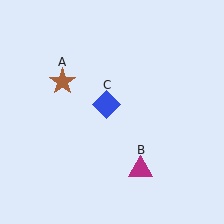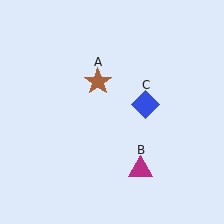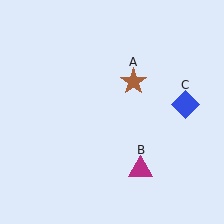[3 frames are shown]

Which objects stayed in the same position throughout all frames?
Magenta triangle (object B) remained stationary.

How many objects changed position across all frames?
2 objects changed position: brown star (object A), blue diamond (object C).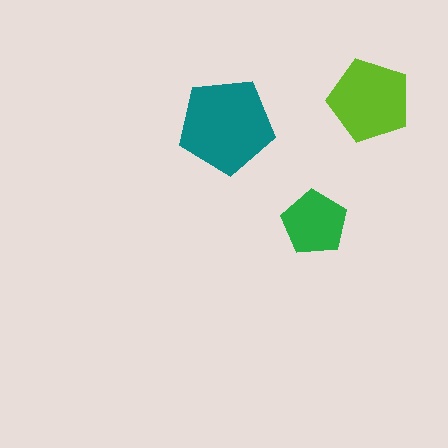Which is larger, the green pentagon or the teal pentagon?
The teal one.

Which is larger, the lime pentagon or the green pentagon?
The lime one.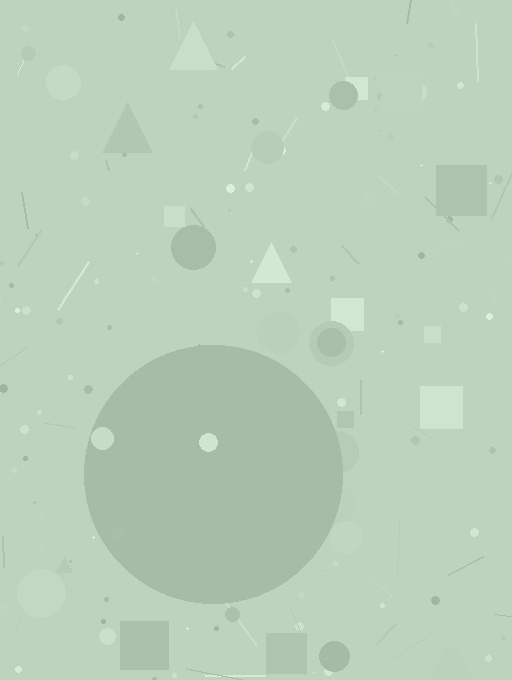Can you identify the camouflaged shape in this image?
The camouflaged shape is a circle.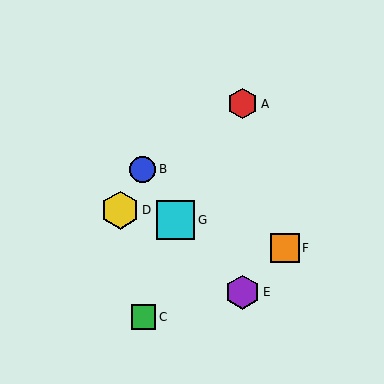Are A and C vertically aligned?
No, A is at x≈243 and C is at x≈144.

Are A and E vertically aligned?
Yes, both are at x≈243.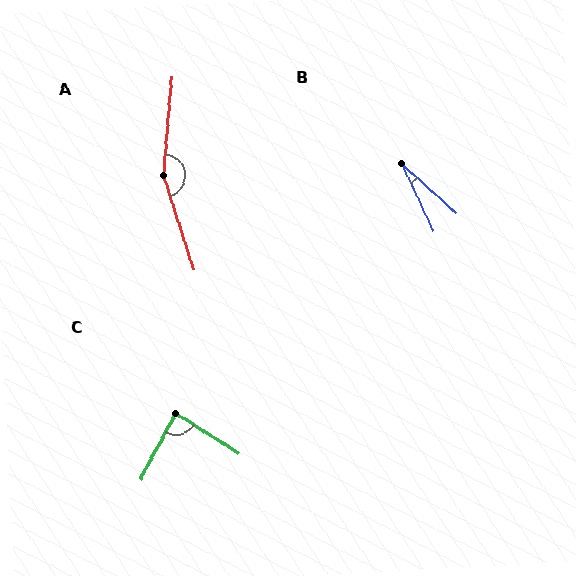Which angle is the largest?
A, at approximately 158 degrees.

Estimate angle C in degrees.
Approximately 85 degrees.